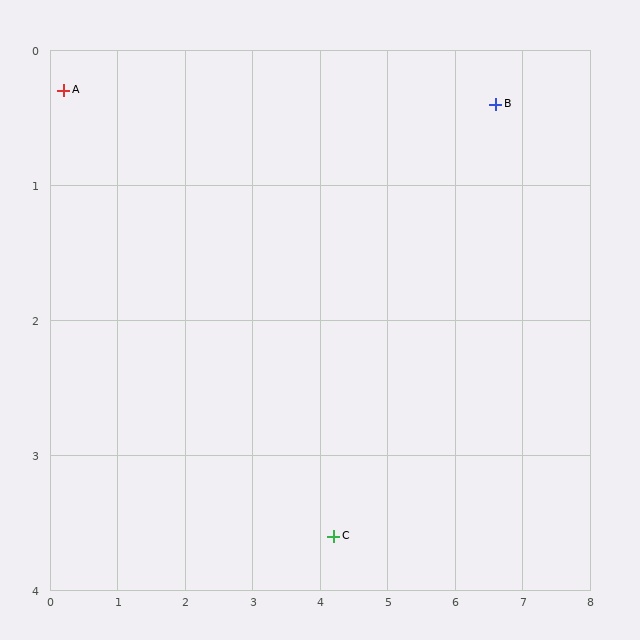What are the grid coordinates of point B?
Point B is at approximately (6.6, 0.4).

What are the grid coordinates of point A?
Point A is at approximately (0.2, 0.3).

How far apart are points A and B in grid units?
Points A and B are about 6.4 grid units apart.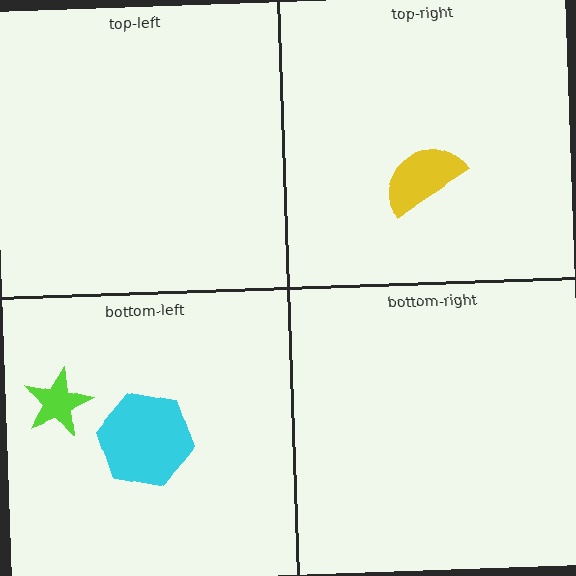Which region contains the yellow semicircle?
The top-right region.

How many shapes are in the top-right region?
1.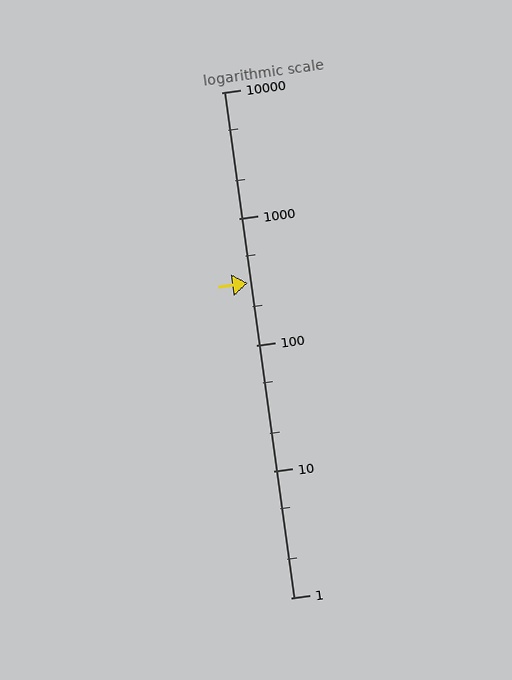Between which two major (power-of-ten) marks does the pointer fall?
The pointer is between 100 and 1000.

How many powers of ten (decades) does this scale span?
The scale spans 4 decades, from 1 to 10000.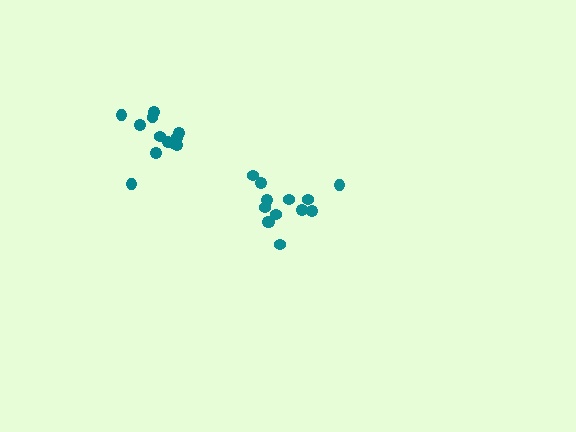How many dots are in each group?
Group 1: 13 dots, Group 2: 12 dots (25 total).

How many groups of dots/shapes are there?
There are 2 groups.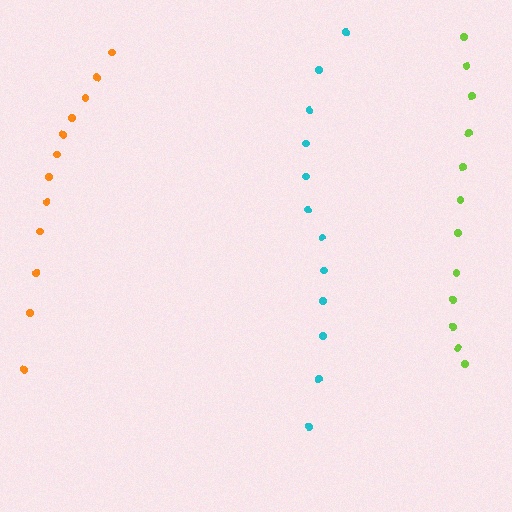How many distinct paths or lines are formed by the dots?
There are 3 distinct paths.